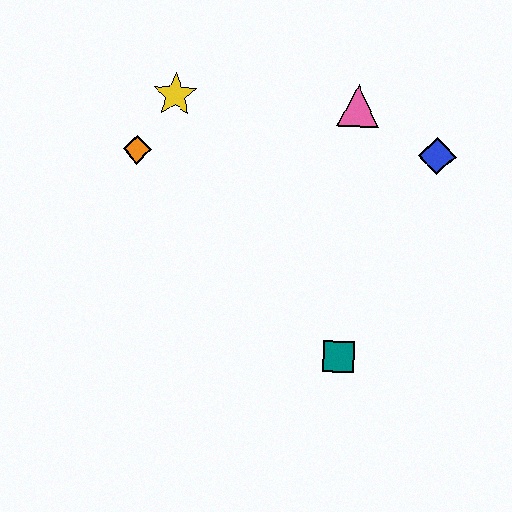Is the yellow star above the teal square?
Yes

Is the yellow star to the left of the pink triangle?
Yes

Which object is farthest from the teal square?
The yellow star is farthest from the teal square.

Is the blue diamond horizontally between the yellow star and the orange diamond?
No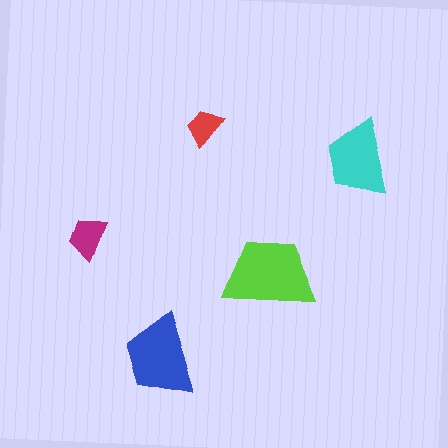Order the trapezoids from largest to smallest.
the lime one, the blue one, the cyan one, the magenta one, the red one.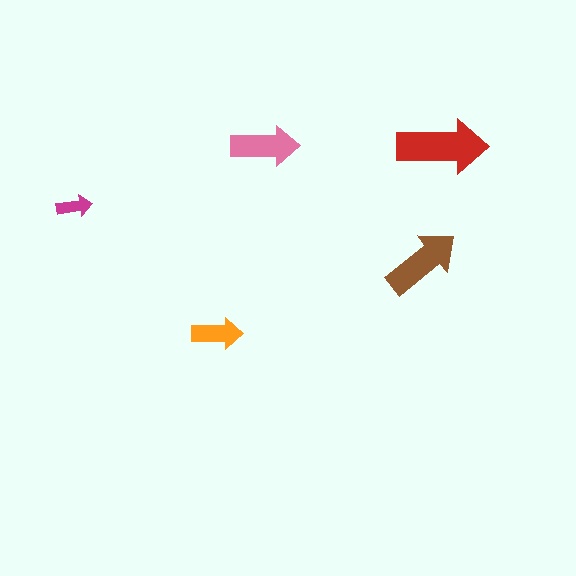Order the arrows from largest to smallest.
the red one, the brown one, the pink one, the orange one, the magenta one.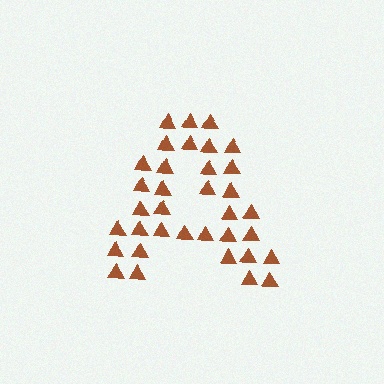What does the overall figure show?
The overall figure shows the letter A.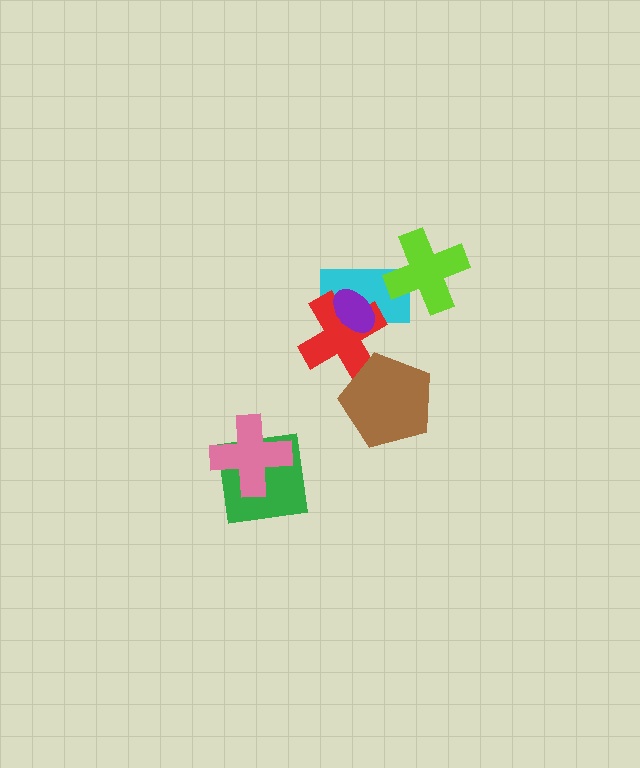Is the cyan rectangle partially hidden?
Yes, it is partially covered by another shape.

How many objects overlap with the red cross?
3 objects overlap with the red cross.